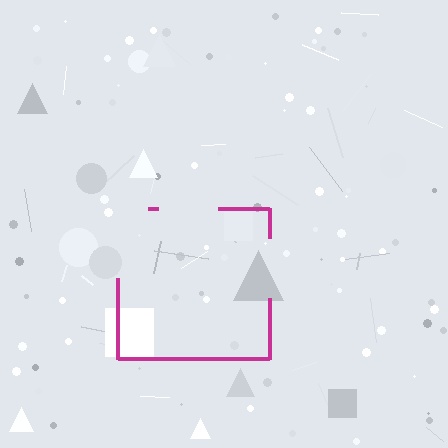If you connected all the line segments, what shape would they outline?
They would outline a square.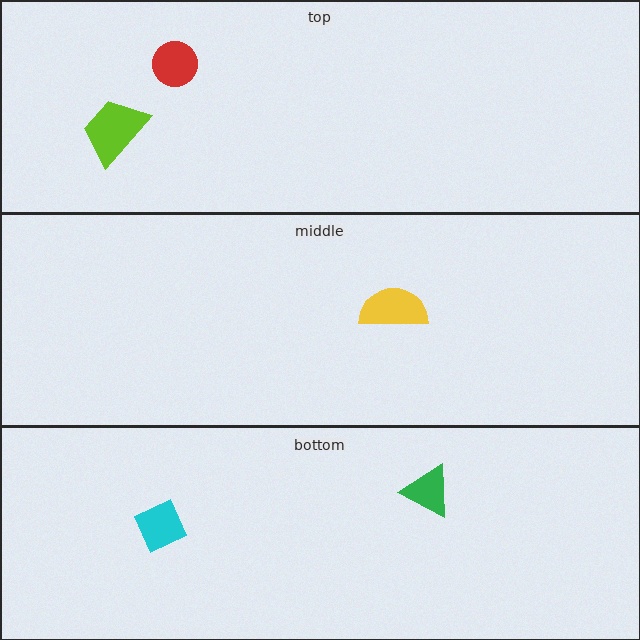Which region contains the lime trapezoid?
The top region.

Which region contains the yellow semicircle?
The middle region.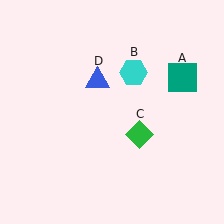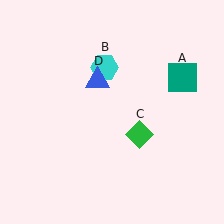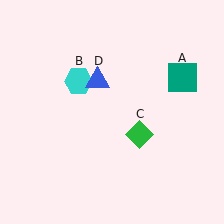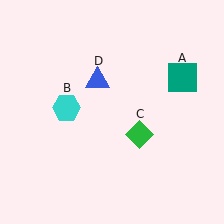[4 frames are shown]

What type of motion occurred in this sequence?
The cyan hexagon (object B) rotated counterclockwise around the center of the scene.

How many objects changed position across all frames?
1 object changed position: cyan hexagon (object B).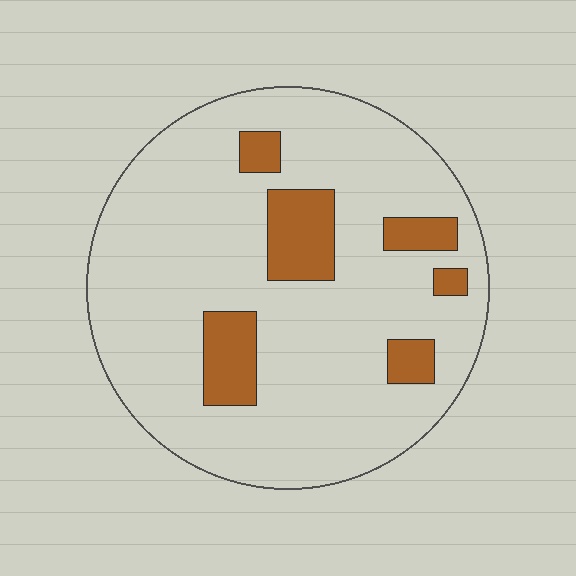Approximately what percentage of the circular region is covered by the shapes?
Approximately 15%.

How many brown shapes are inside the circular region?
6.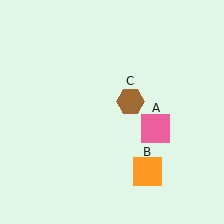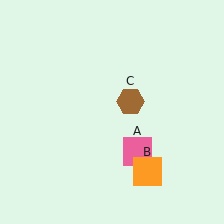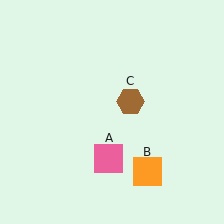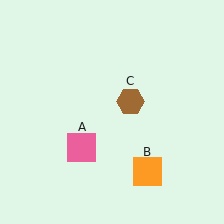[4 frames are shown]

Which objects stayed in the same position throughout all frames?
Orange square (object B) and brown hexagon (object C) remained stationary.